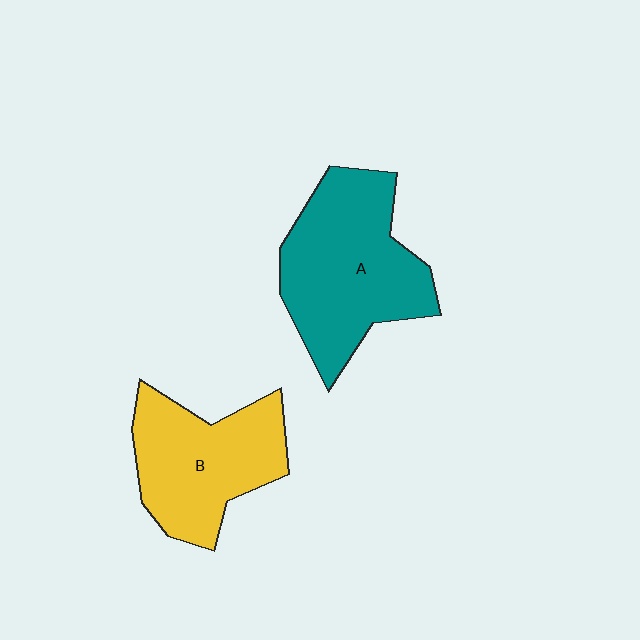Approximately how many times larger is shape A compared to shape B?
Approximately 1.2 times.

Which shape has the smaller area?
Shape B (yellow).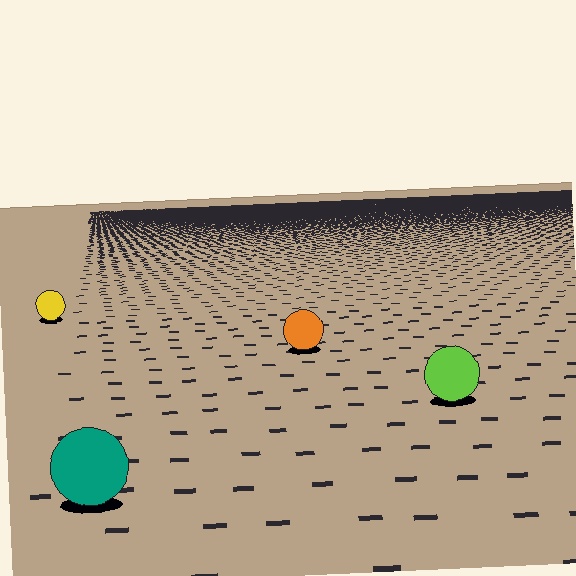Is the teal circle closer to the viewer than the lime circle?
Yes. The teal circle is closer — you can tell from the texture gradient: the ground texture is coarser near it.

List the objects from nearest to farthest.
From nearest to farthest: the teal circle, the lime circle, the orange circle, the yellow circle.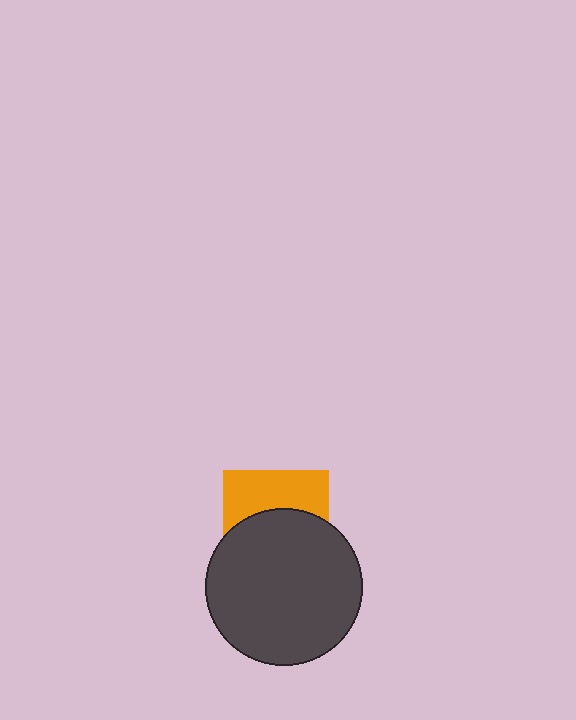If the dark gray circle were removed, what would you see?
You would see the complete orange square.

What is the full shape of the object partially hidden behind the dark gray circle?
The partially hidden object is an orange square.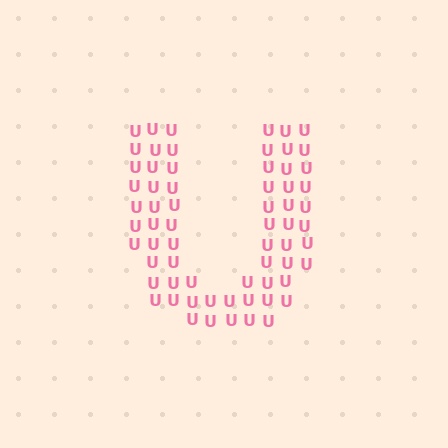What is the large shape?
The large shape is the letter U.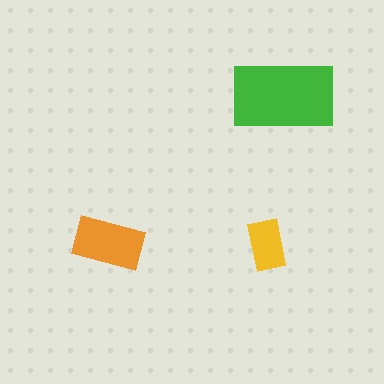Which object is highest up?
The green rectangle is topmost.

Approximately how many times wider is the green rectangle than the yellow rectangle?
About 2 times wider.